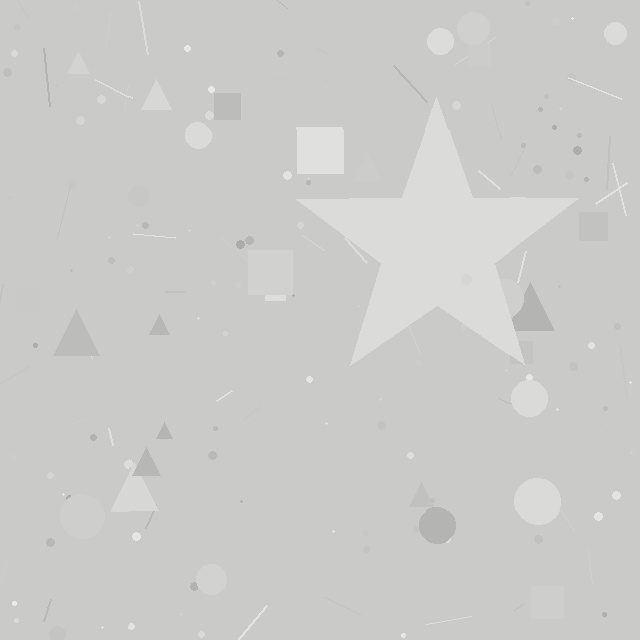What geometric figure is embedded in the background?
A star is embedded in the background.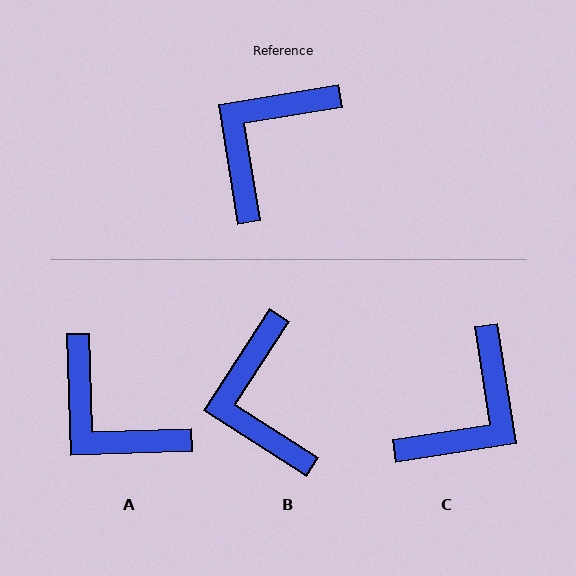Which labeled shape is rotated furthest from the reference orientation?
C, about 180 degrees away.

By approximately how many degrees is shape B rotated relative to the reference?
Approximately 48 degrees counter-clockwise.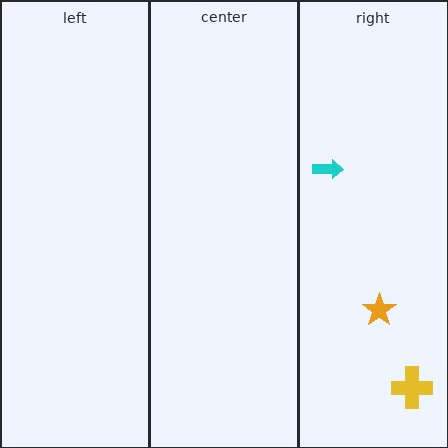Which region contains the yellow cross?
The right region.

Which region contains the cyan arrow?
The right region.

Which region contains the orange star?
The right region.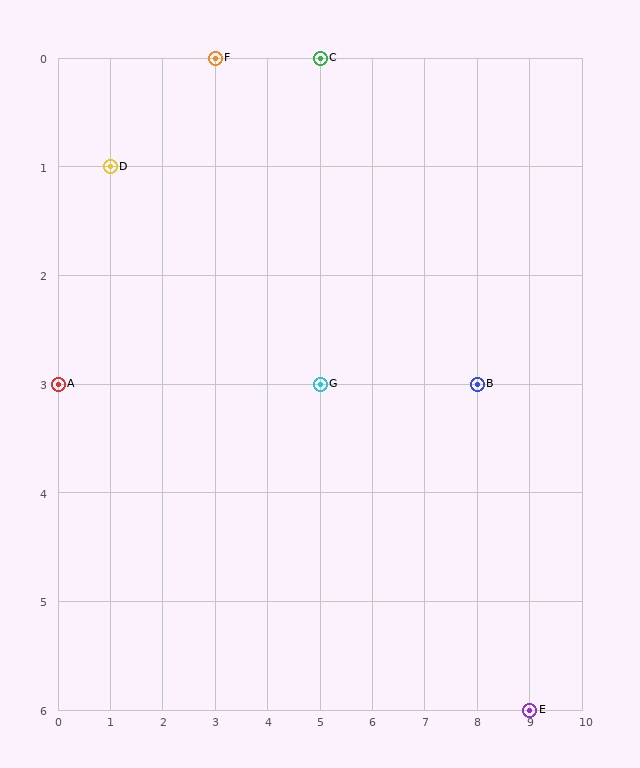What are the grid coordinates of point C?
Point C is at grid coordinates (5, 0).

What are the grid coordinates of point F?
Point F is at grid coordinates (3, 0).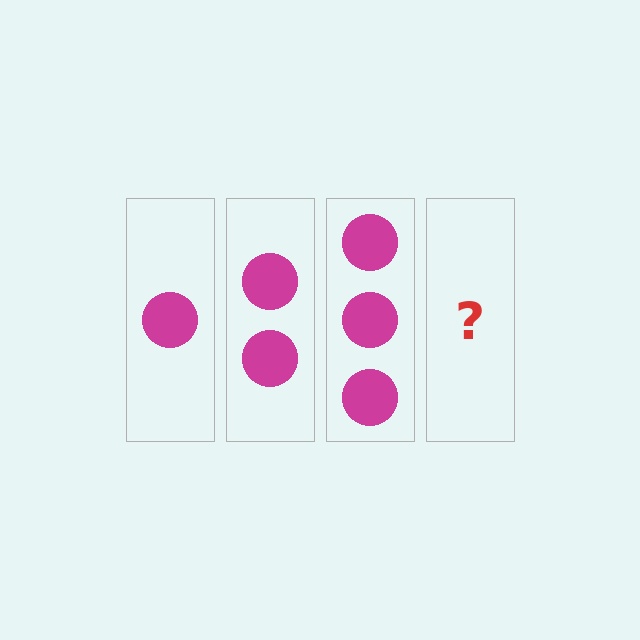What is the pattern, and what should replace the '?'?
The pattern is that each step adds one more circle. The '?' should be 4 circles.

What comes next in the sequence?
The next element should be 4 circles.